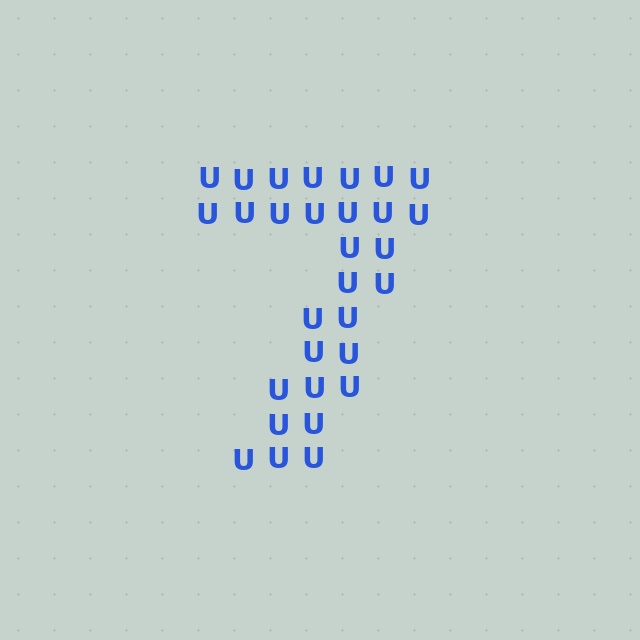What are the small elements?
The small elements are letter U's.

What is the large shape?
The large shape is the digit 7.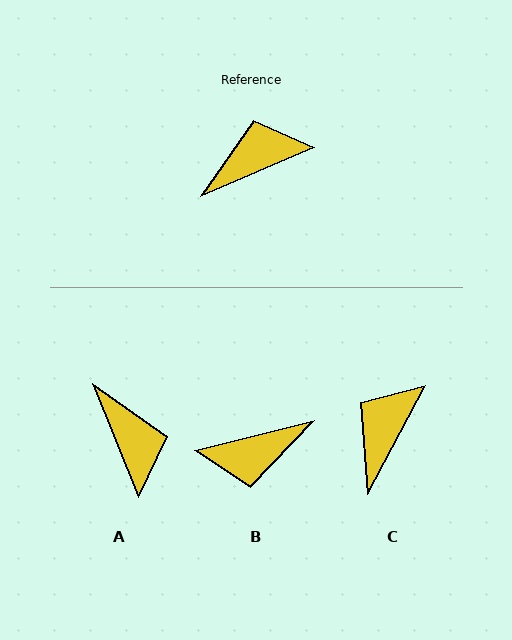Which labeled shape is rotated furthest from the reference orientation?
B, about 171 degrees away.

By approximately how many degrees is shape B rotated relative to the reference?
Approximately 171 degrees counter-clockwise.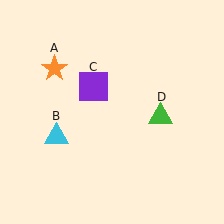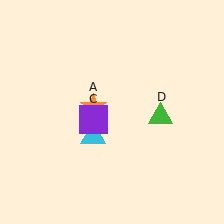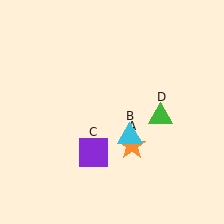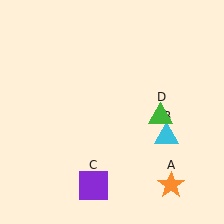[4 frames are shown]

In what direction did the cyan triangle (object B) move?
The cyan triangle (object B) moved right.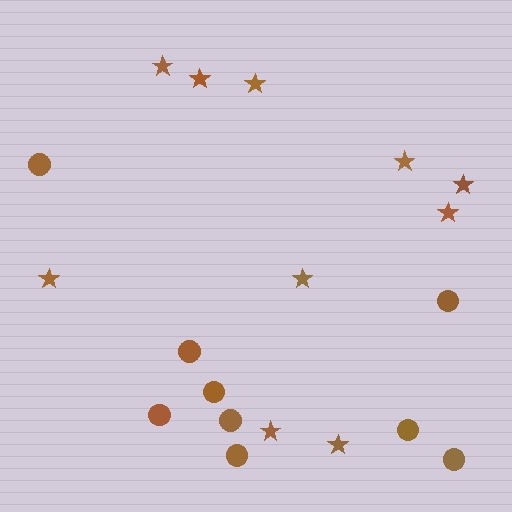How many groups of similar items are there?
There are 2 groups: one group of stars (10) and one group of circles (9).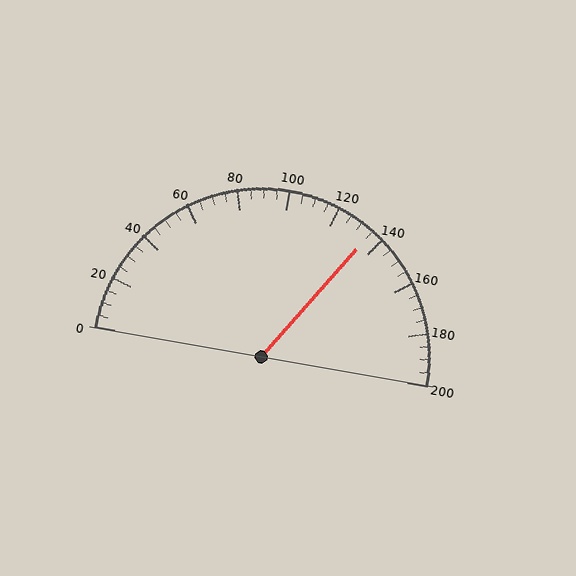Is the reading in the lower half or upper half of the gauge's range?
The reading is in the upper half of the range (0 to 200).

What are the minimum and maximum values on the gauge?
The gauge ranges from 0 to 200.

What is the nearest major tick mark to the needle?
The nearest major tick mark is 140.